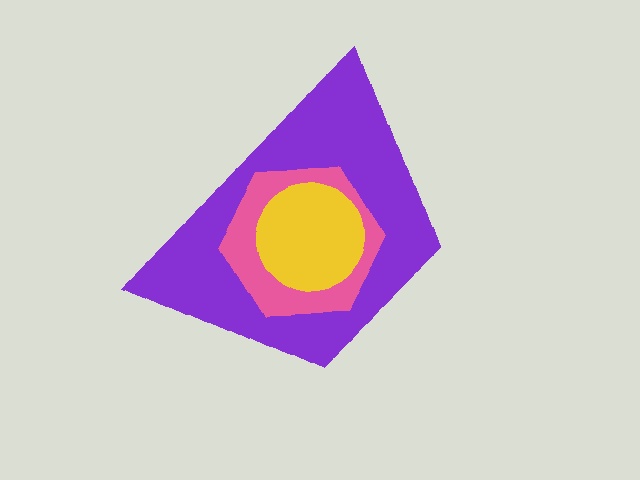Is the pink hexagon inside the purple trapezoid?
Yes.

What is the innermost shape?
The yellow circle.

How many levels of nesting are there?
3.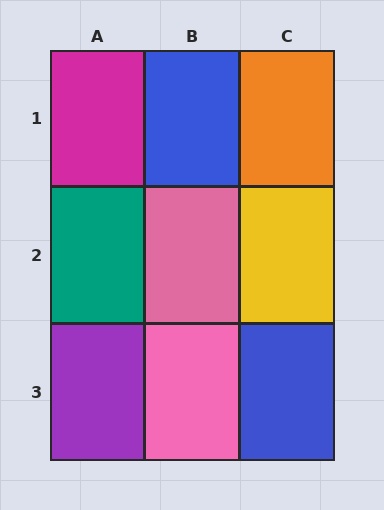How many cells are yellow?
1 cell is yellow.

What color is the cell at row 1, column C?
Orange.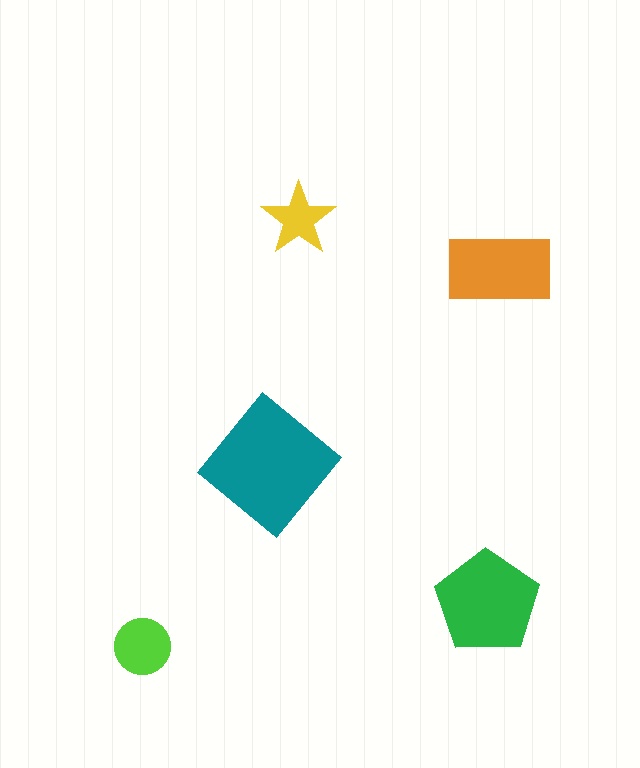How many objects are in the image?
There are 5 objects in the image.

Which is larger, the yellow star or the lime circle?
The lime circle.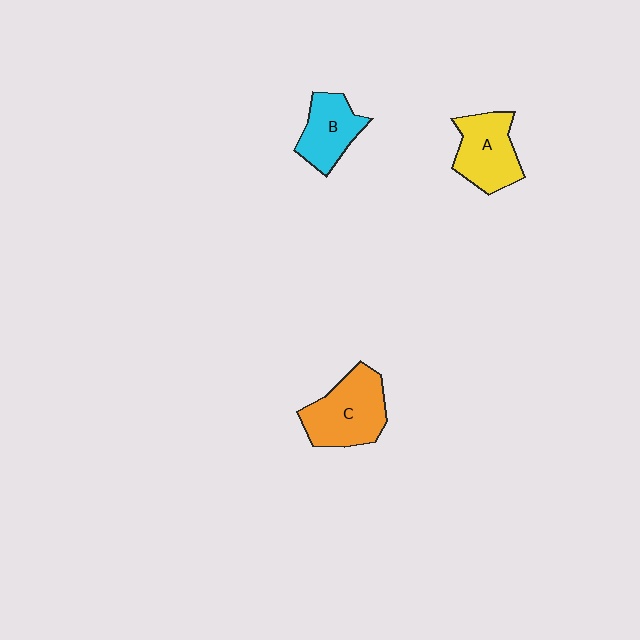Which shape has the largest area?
Shape C (orange).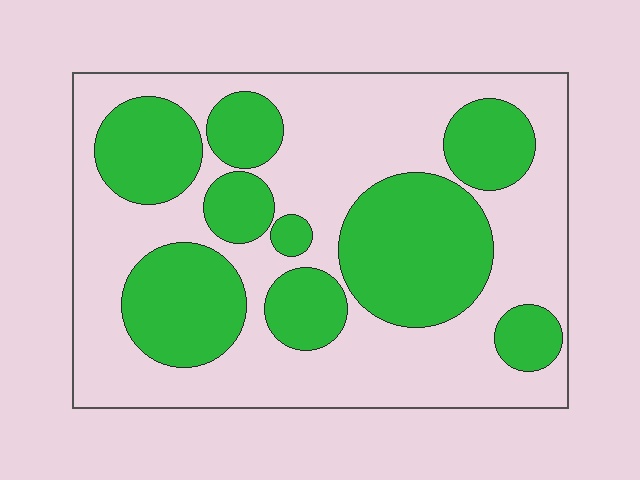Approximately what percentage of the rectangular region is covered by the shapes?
Approximately 40%.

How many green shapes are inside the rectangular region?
9.